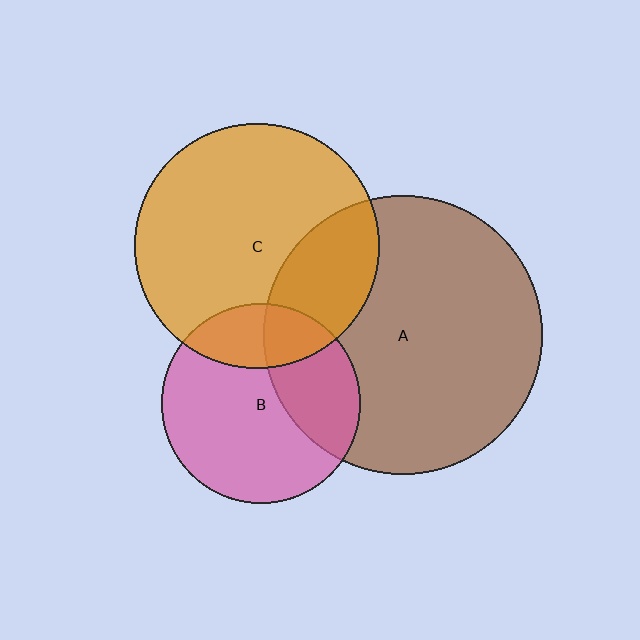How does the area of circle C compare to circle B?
Approximately 1.5 times.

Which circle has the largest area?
Circle A (brown).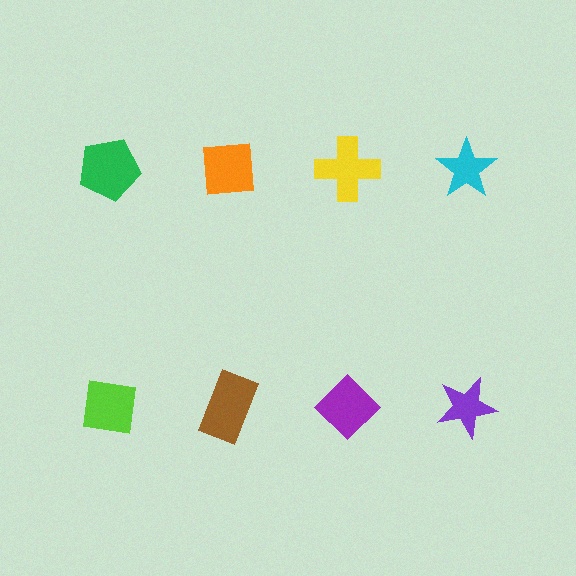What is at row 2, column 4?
A purple star.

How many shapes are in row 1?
4 shapes.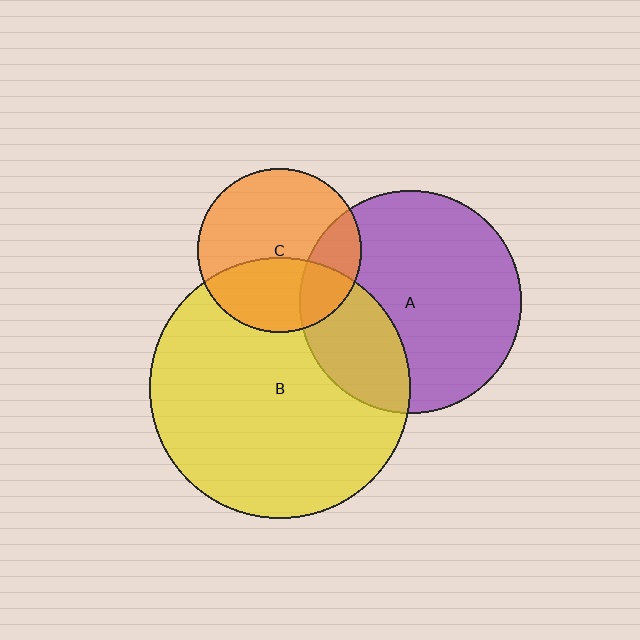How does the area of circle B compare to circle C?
Approximately 2.5 times.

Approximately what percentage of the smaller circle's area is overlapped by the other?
Approximately 30%.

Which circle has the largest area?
Circle B (yellow).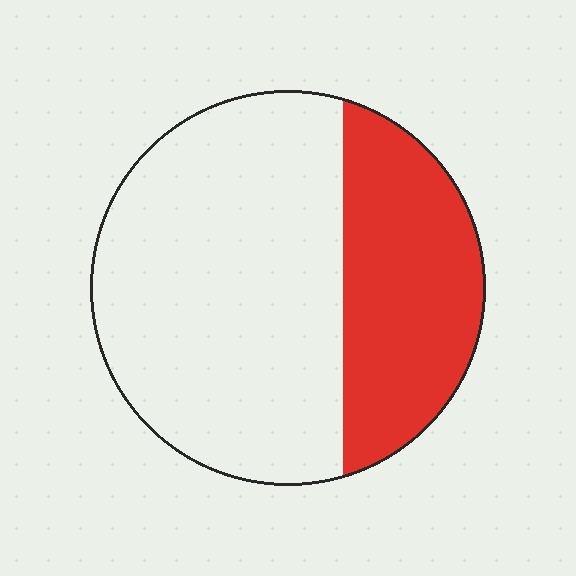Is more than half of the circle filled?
No.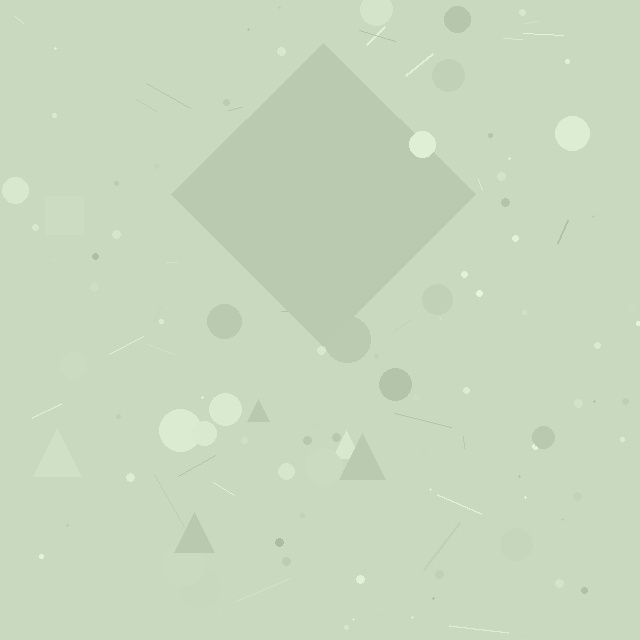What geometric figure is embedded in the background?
A diamond is embedded in the background.